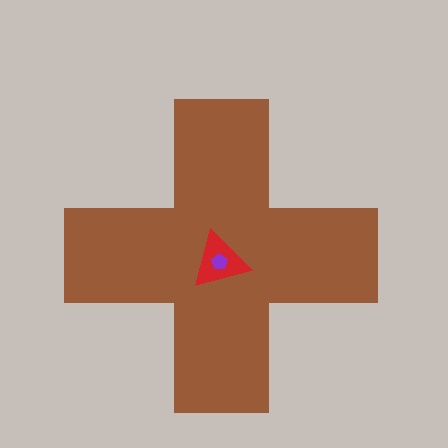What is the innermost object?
The purple pentagon.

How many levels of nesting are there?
3.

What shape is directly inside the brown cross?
The red triangle.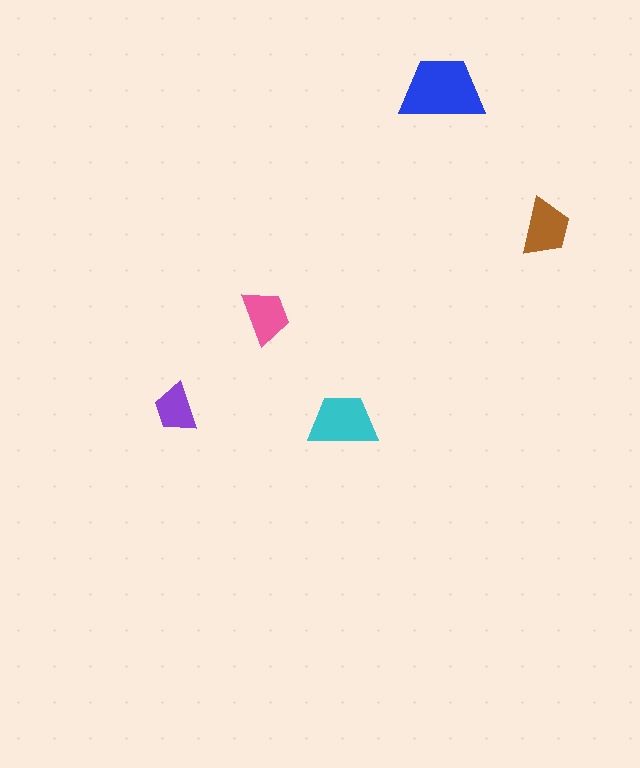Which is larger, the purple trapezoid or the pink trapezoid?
The pink one.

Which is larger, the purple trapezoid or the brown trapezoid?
The brown one.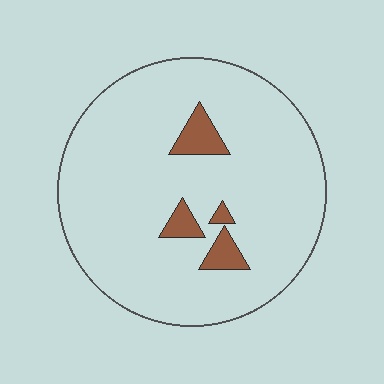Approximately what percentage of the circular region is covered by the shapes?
Approximately 10%.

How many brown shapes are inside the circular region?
4.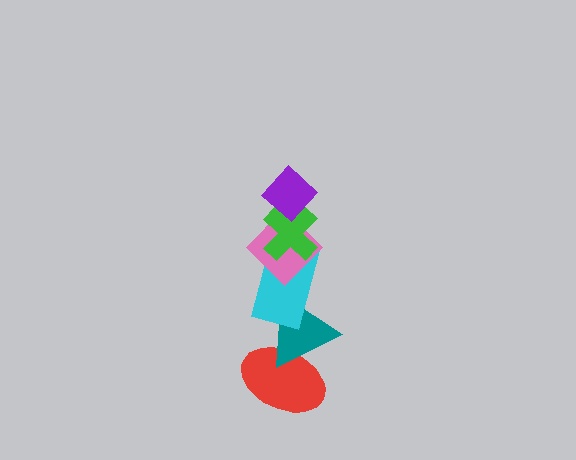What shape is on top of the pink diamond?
The green cross is on top of the pink diamond.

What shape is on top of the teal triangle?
The cyan rectangle is on top of the teal triangle.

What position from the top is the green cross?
The green cross is 2nd from the top.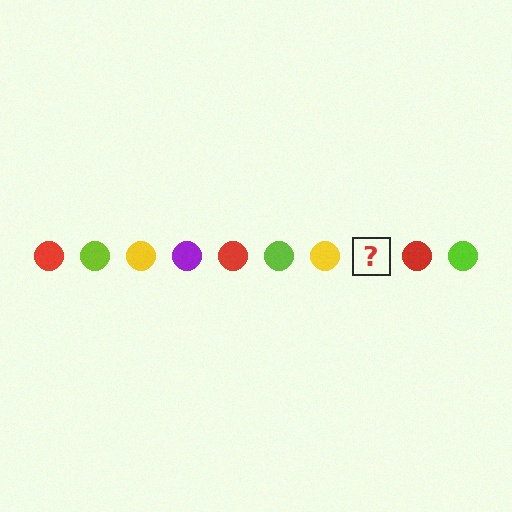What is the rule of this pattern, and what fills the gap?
The rule is that the pattern cycles through red, lime, yellow, purple circles. The gap should be filled with a purple circle.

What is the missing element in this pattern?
The missing element is a purple circle.